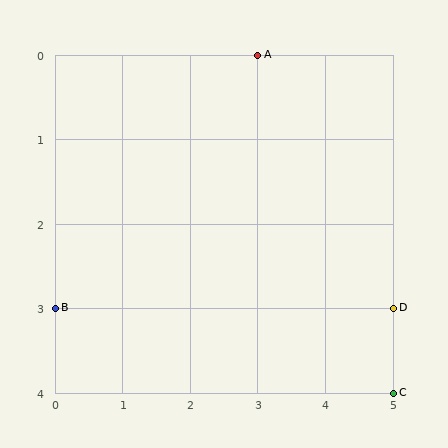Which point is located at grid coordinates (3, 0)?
Point A is at (3, 0).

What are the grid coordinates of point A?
Point A is at grid coordinates (3, 0).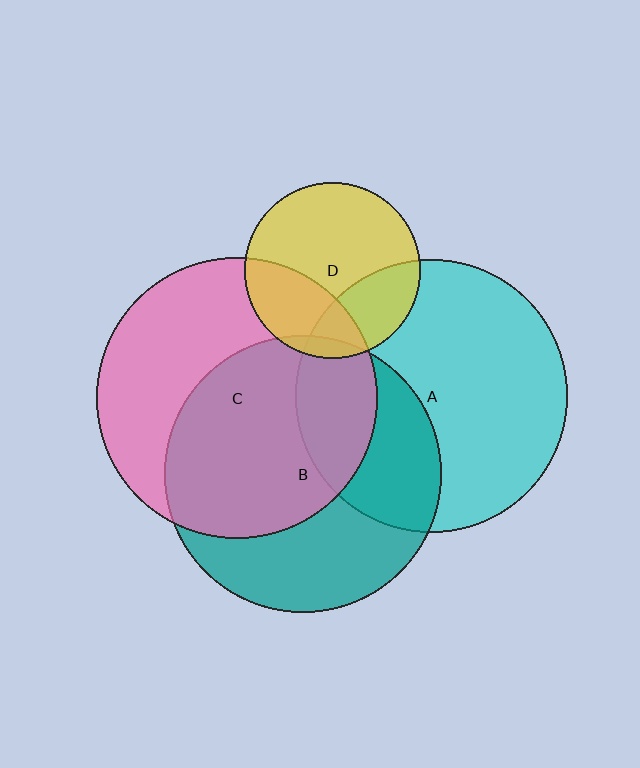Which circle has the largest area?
Circle C (pink).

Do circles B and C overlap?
Yes.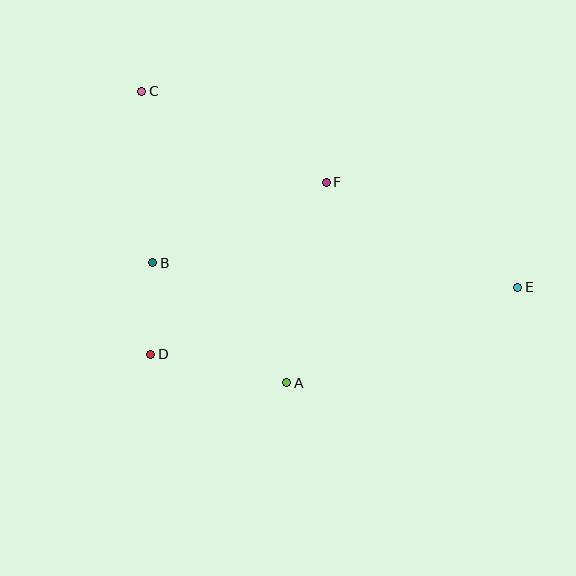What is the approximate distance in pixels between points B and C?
The distance between B and C is approximately 172 pixels.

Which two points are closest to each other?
Points B and D are closest to each other.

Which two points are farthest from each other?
Points C and E are farthest from each other.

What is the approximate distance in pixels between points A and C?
The distance between A and C is approximately 326 pixels.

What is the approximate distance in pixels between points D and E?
The distance between D and E is approximately 373 pixels.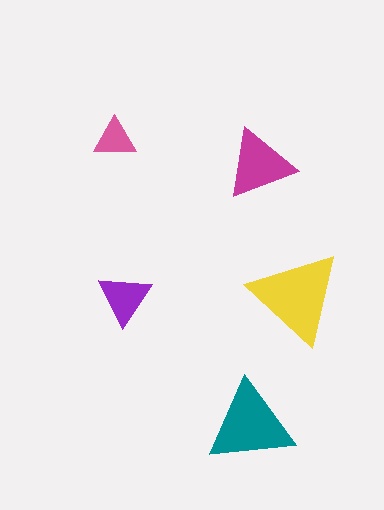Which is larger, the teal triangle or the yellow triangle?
The yellow one.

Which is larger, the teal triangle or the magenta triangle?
The teal one.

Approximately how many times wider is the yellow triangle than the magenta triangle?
About 1.5 times wider.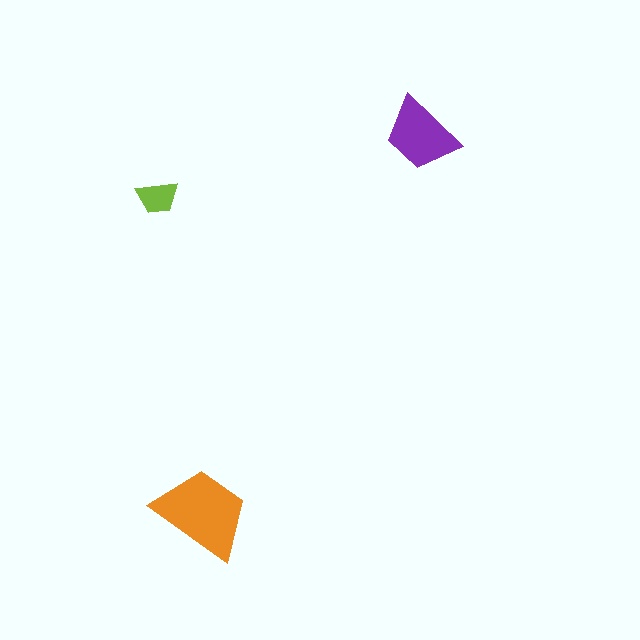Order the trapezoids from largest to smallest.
the orange one, the purple one, the lime one.